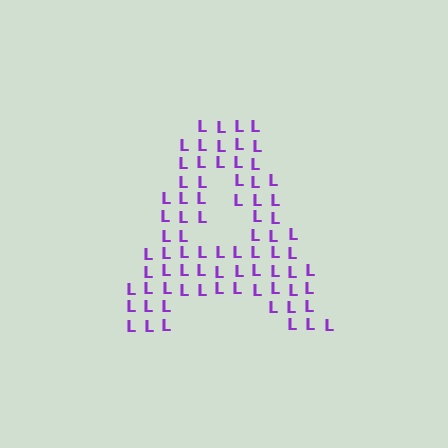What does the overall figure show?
The overall figure shows the letter A.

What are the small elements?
The small elements are letter L's.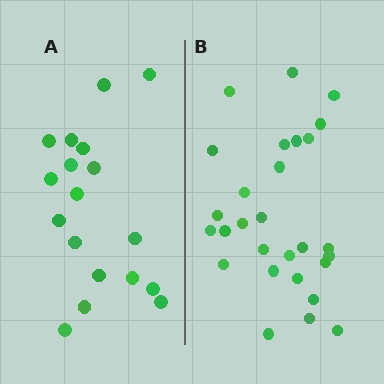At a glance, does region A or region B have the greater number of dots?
Region B (the right region) has more dots.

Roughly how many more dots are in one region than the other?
Region B has roughly 10 or so more dots than region A.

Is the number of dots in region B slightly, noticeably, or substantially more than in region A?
Region B has substantially more. The ratio is roughly 1.6 to 1.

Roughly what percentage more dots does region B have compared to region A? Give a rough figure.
About 55% more.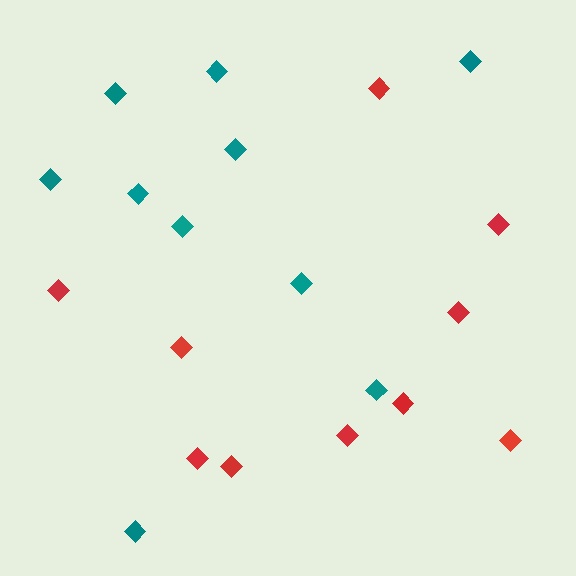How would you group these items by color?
There are 2 groups: one group of red diamonds (10) and one group of teal diamonds (10).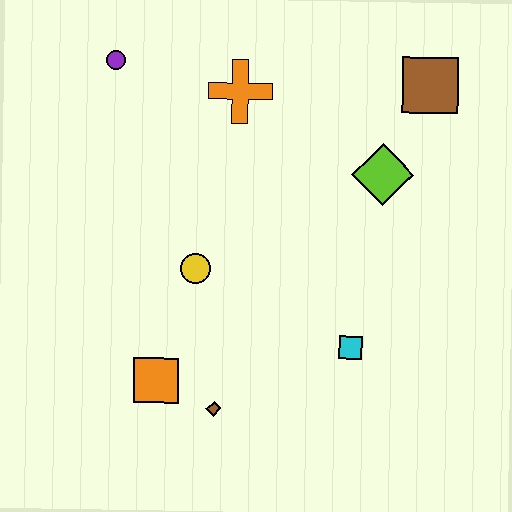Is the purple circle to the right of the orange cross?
No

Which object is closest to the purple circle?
The orange cross is closest to the purple circle.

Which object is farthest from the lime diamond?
The orange square is farthest from the lime diamond.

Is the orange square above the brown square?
No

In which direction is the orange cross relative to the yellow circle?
The orange cross is above the yellow circle.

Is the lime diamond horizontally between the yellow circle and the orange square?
No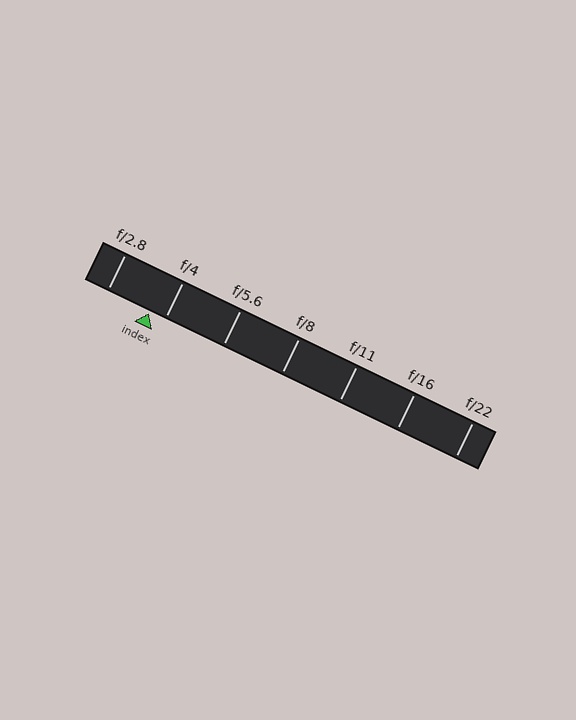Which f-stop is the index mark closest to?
The index mark is closest to f/4.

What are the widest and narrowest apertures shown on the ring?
The widest aperture shown is f/2.8 and the narrowest is f/22.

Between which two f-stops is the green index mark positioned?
The index mark is between f/2.8 and f/4.